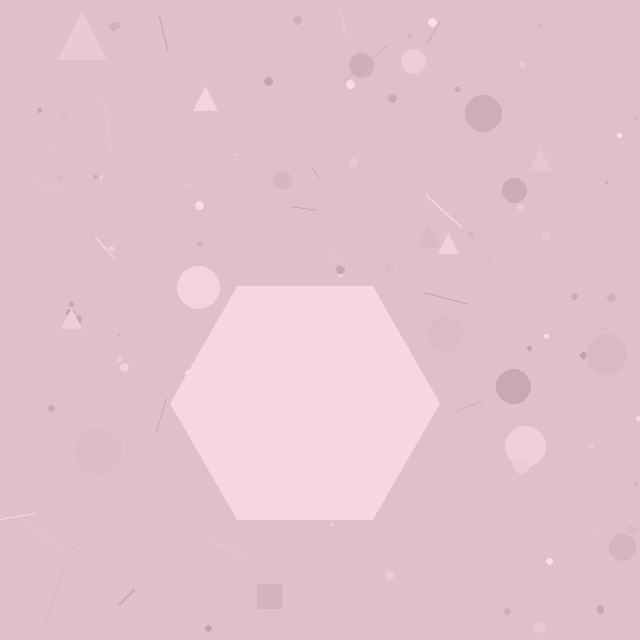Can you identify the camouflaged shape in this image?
The camouflaged shape is a hexagon.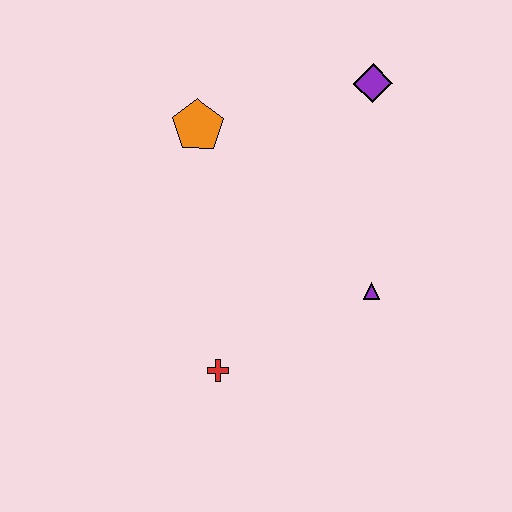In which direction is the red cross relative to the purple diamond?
The red cross is below the purple diamond.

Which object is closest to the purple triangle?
The red cross is closest to the purple triangle.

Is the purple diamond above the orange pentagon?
Yes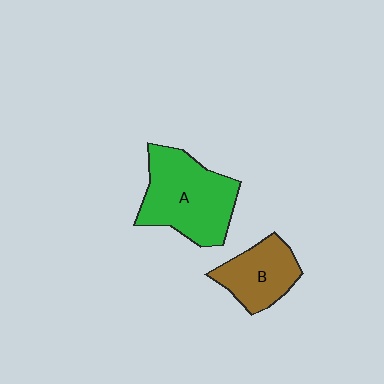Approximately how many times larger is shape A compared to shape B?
Approximately 1.6 times.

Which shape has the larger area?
Shape A (green).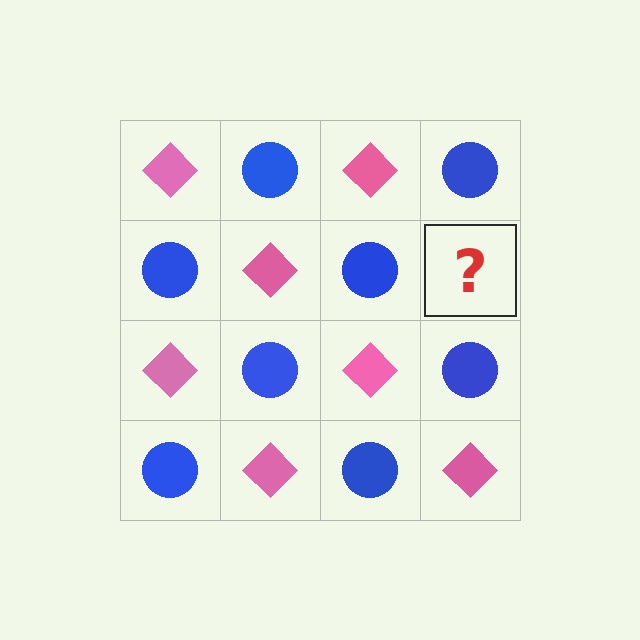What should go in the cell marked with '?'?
The missing cell should contain a pink diamond.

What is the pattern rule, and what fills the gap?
The rule is that it alternates pink diamond and blue circle in a checkerboard pattern. The gap should be filled with a pink diamond.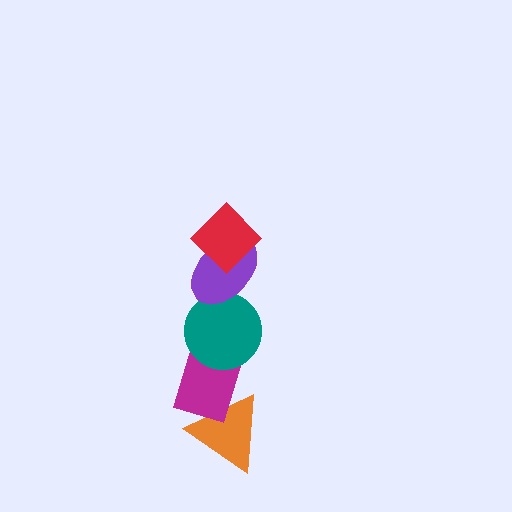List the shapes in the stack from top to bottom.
From top to bottom: the red diamond, the purple ellipse, the teal circle, the magenta rectangle, the orange triangle.